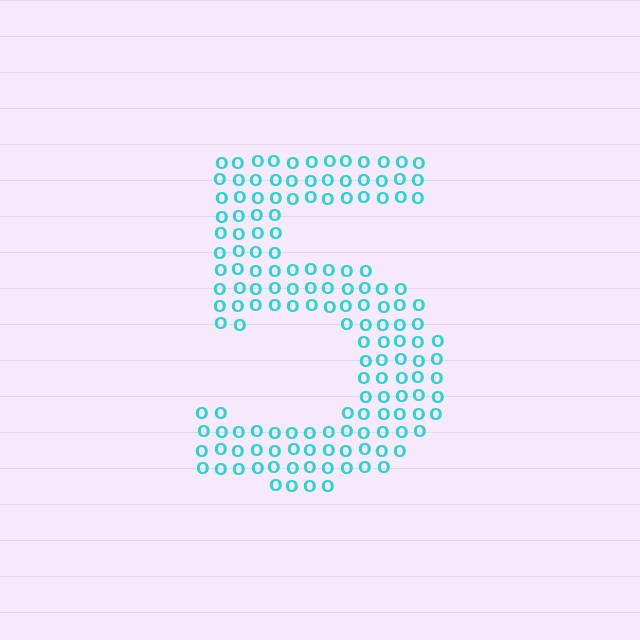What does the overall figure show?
The overall figure shows the digit 5.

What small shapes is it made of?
It is made of small letter O's.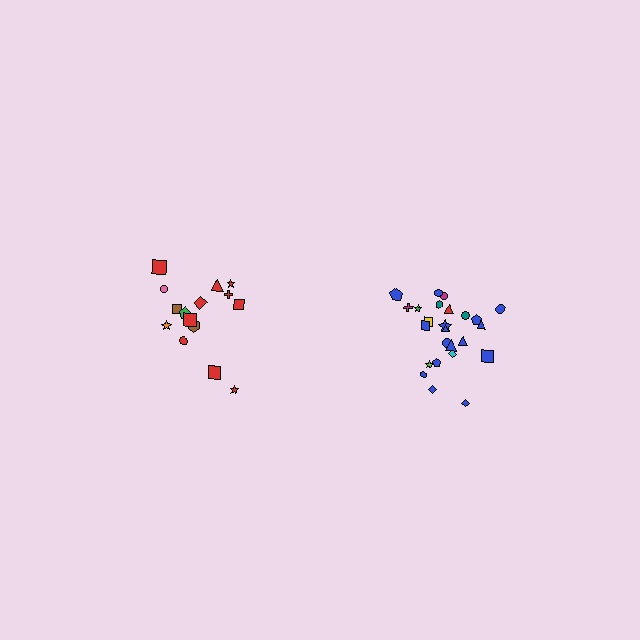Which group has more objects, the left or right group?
The right group.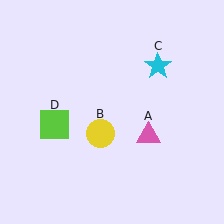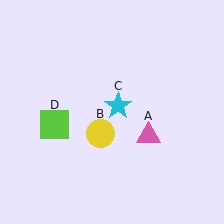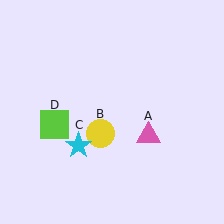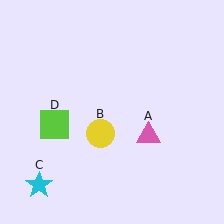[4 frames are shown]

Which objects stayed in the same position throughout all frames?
Pink triangle (object A) and yellow circle (object B) and lime square (object D) remained stationary.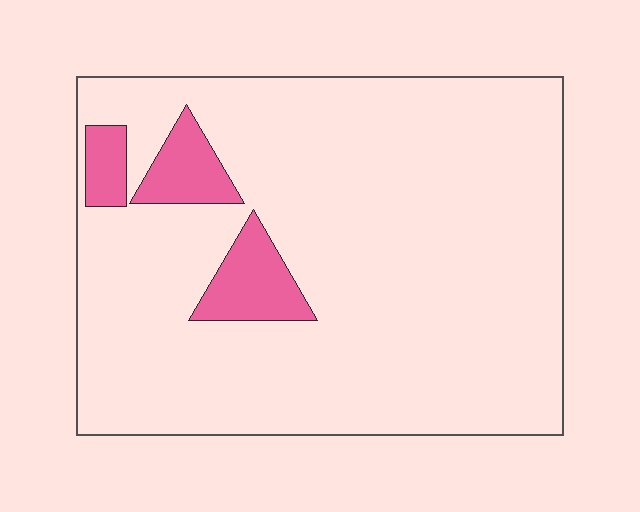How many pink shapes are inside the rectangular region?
3.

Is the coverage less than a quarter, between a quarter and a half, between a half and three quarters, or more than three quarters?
Less than a quarter.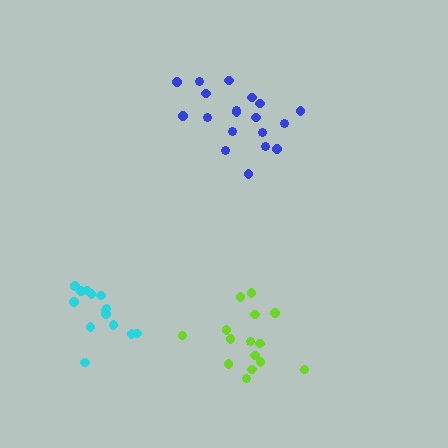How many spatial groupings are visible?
There are 3 spatial groupings.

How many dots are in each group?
Group 1: 19 dots, Group 2: 15 dots, Group 3: 14 dots (48 total).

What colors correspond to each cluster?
The clusters are colored: blue, lime, cyan.